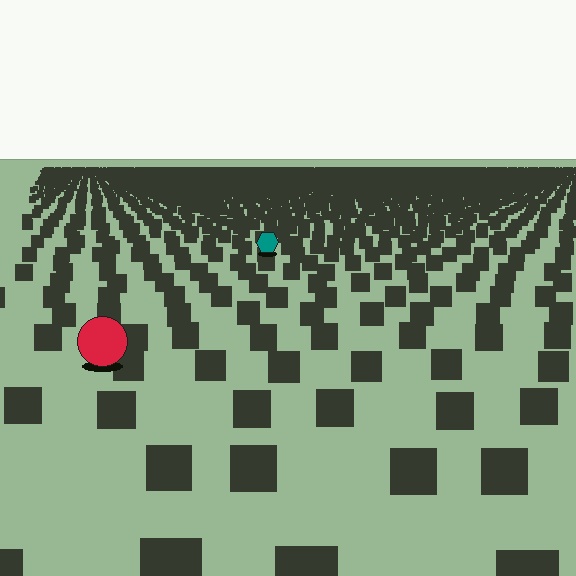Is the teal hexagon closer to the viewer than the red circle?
No. The red circle is closer — you can tell from the texture gradient: the ground texture is coarser near it.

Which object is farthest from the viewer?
The teal hexagon is farthest from the viewer. It appears smaller and the ground texture around it is denser.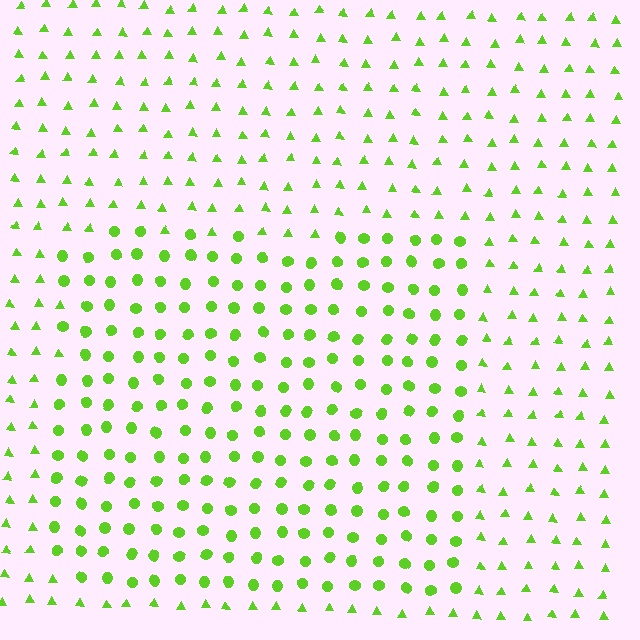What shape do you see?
I see a rectangle.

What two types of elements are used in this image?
The image uses circles inside the rectangle region and triangles outside it.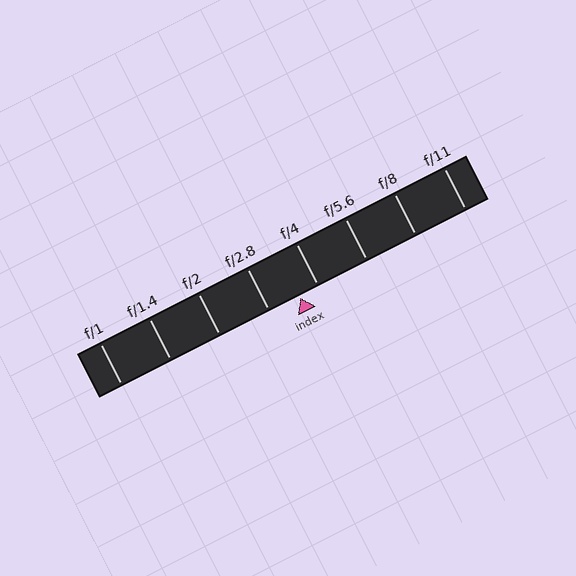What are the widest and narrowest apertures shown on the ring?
The widest aperture shown is f/1 and the narrowest is f/11.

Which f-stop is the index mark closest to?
The index mark is closest to f/4.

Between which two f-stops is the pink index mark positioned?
The index mark is between f/2.8 and f/4.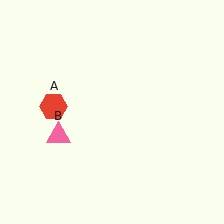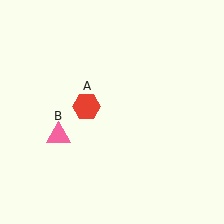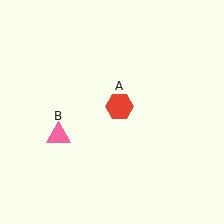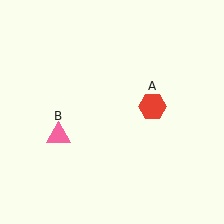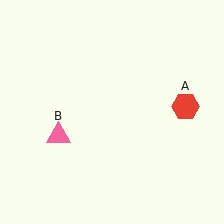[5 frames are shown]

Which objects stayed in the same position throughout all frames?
Pink triangle (object B) remained stationary.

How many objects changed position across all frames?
1 object changed position: red hexagon (object A).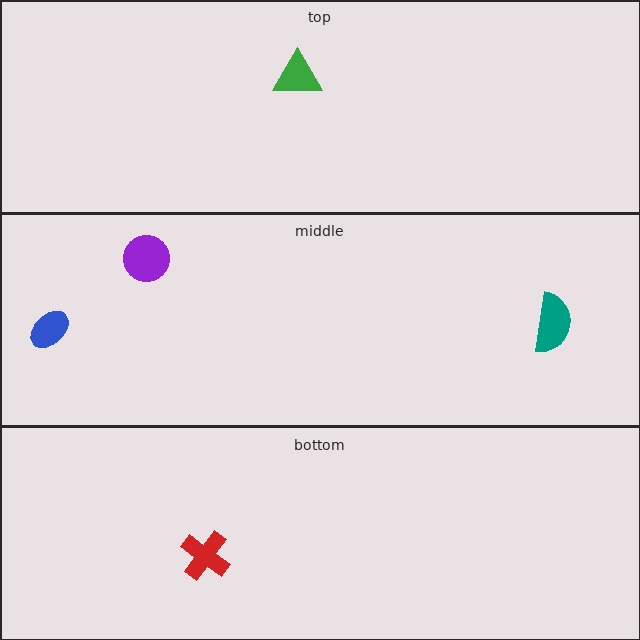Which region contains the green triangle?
The top region.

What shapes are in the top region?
The green triangle.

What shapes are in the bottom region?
The red cross.